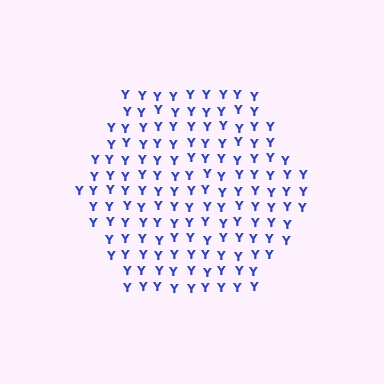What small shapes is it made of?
It is made of small letter Y's.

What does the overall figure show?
The overall figure shows a hexagon.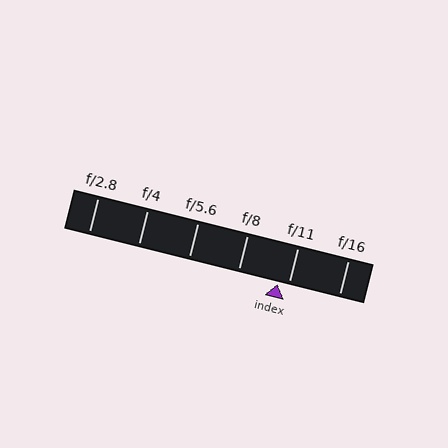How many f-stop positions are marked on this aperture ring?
There are 6 f-stop positions marked.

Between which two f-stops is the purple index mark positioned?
The index mark is between f/8 and f/11.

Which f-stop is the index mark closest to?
The index mark is closest to f/11.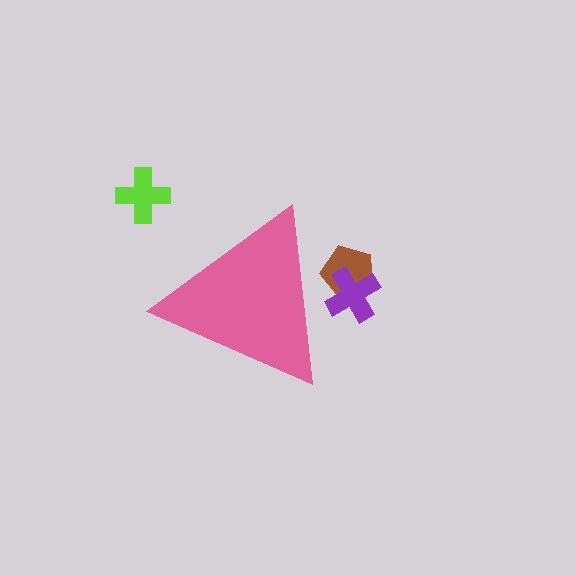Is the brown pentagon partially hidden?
Yes, the brown pentagon is partially hidden behind the pink triangle.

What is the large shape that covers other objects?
A pink triangle.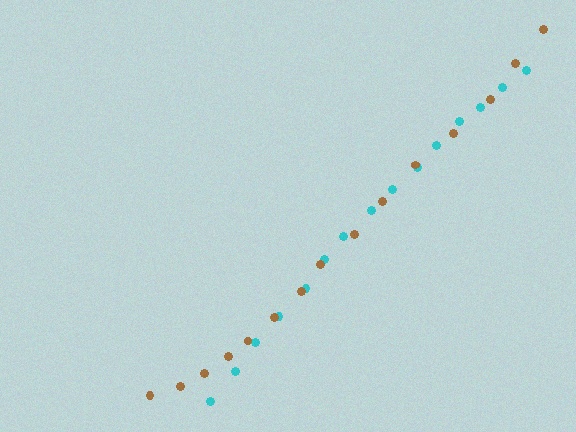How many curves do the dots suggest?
There are 2 distinct paths.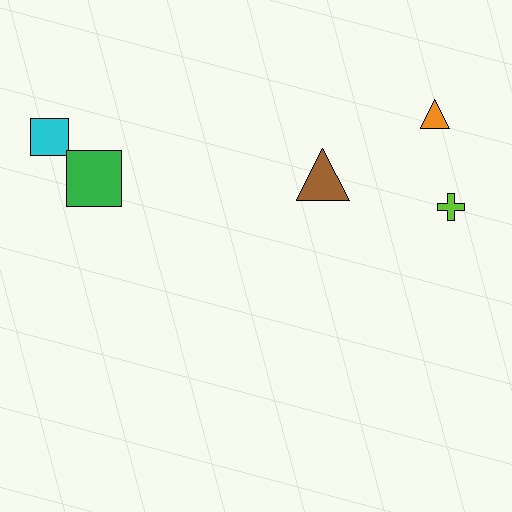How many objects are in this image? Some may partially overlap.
There are 5 objects.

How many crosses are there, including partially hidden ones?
There is 1 cross.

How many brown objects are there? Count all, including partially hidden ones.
There is 1 brown object.